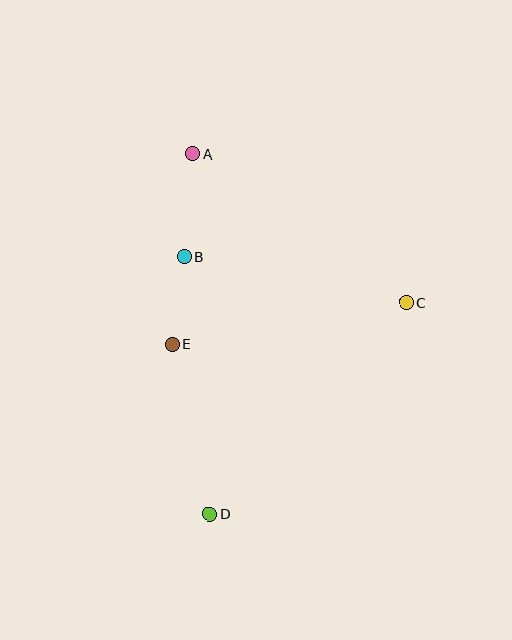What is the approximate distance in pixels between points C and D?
The distance between C and D is approximately 289 pixels.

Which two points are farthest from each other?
Points A and D are farthest from each other.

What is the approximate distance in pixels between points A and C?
The distance between A and C is approximately 260 pixels.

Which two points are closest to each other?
Points B and E are closest to each other.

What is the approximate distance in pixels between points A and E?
The distance between A and E is approximately 191 pixels.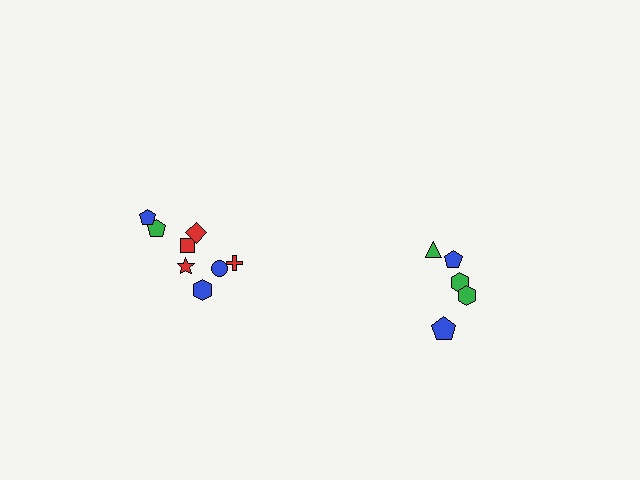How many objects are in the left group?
There are 8 objects.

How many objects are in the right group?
There are 5 objects.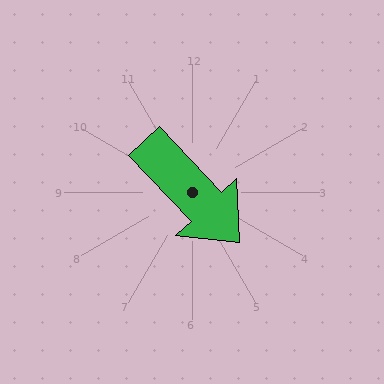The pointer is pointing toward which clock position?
Roughly 5 o'clock.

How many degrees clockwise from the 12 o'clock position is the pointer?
Approximately 137 degrees.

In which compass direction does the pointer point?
Southeast.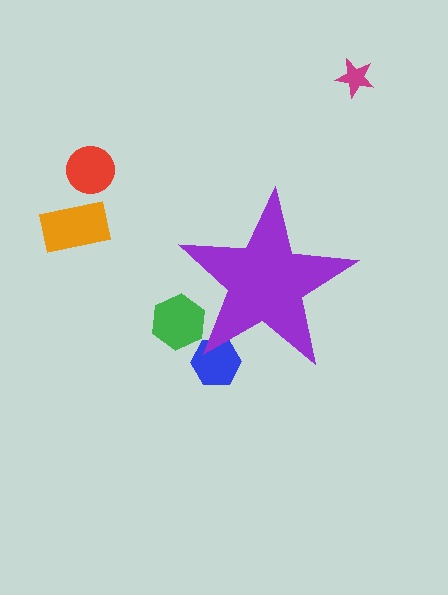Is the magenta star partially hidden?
No, the magenta star is fully visible.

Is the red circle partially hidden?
No, the red circle is fully visible.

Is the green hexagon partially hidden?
Yes, the green hexagon is partially hidden behind the purple star.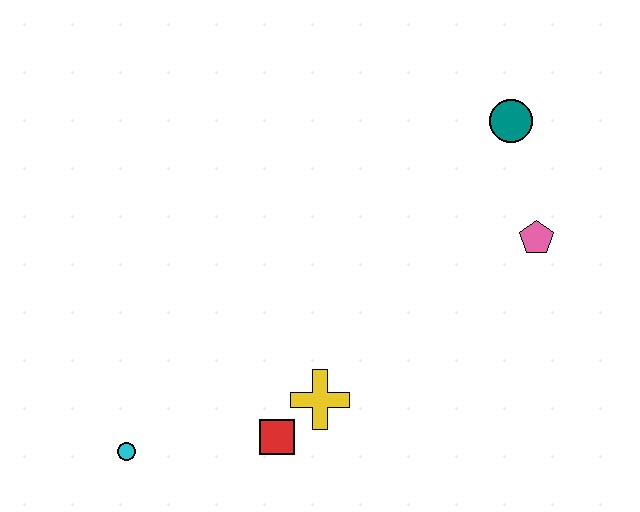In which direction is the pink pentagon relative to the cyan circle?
The pink pentagon is to the right of the cyan circle.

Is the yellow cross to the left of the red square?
No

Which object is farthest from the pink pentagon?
The cyan circle is farthest from the pink pentagon.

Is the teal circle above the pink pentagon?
Yes